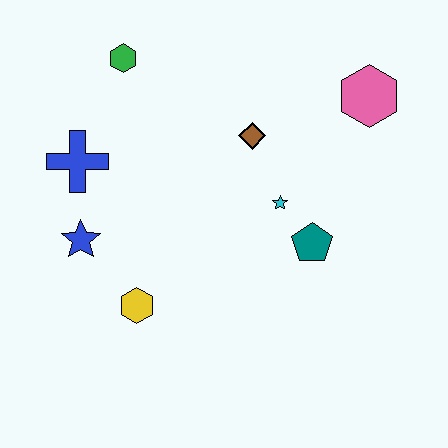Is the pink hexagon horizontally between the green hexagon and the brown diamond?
No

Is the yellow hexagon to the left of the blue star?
No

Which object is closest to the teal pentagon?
The cyan star is closest to the teal pentagon.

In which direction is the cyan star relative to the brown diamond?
The cyan star is below the brown diamond.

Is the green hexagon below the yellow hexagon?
No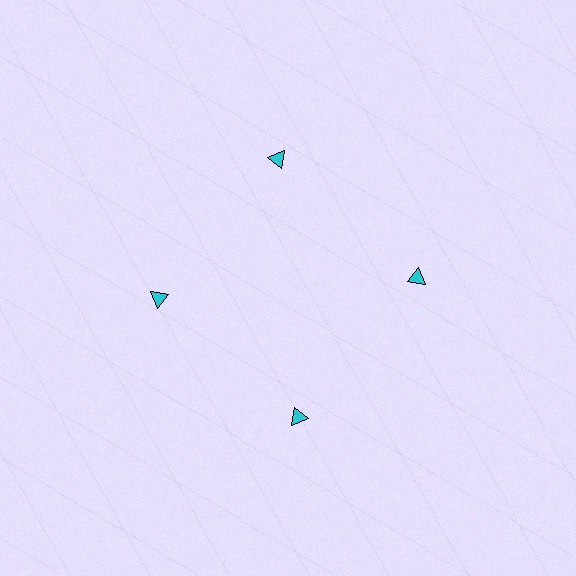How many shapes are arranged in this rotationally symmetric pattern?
There are 4 shapes, arranged in 4 groups of 1.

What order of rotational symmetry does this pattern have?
This pattern has 4-fold rotational symmetry.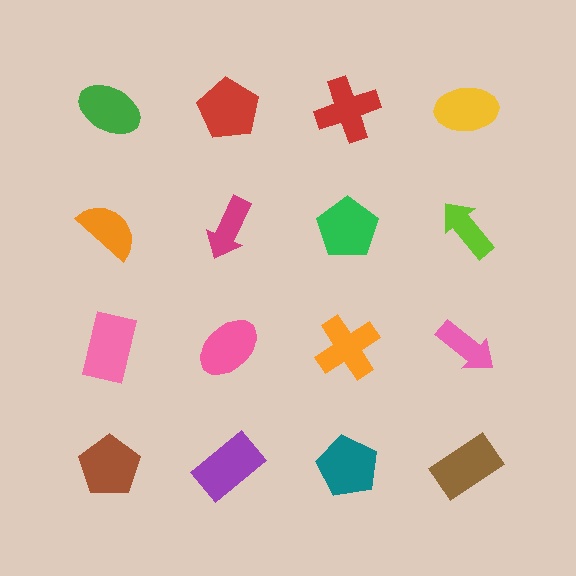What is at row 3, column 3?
An orange cross.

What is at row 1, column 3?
A red cross.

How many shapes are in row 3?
4 shapes.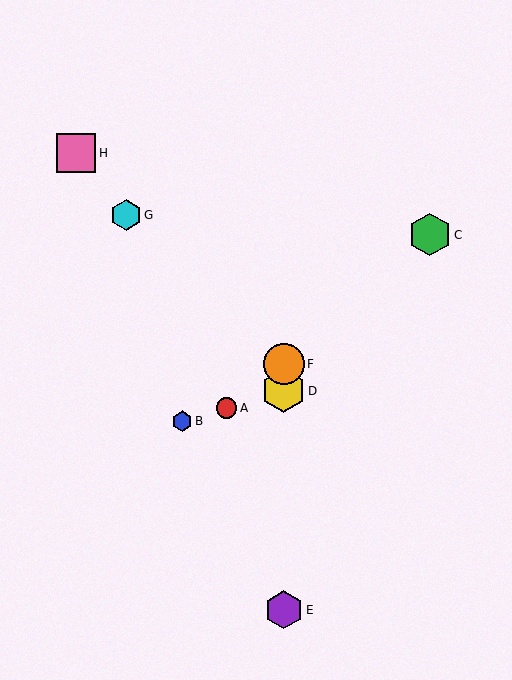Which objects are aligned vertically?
Objects D, E, F are aligned vertically.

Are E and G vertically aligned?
No, E is at x≈284 and G is at x≈126.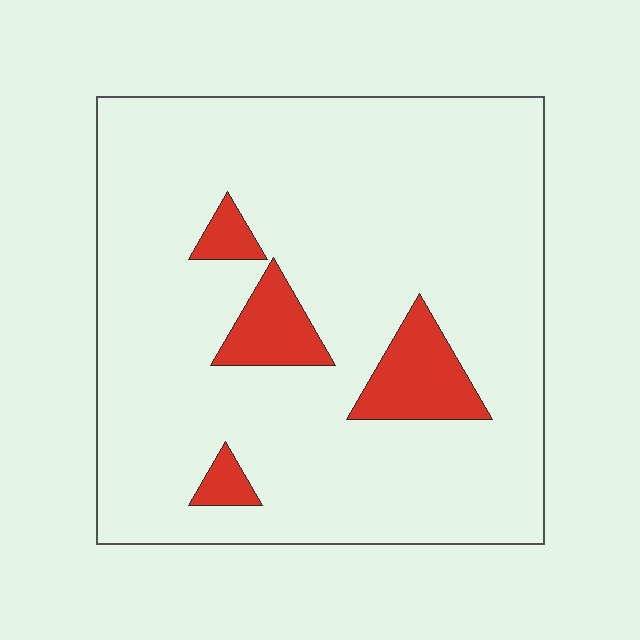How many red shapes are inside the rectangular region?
4.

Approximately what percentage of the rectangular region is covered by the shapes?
Approximately 10%.